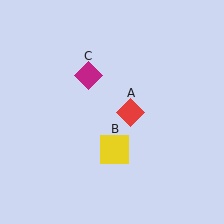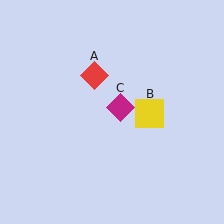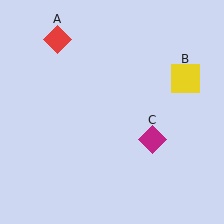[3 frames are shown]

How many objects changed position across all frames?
3 objects changed position: red diamond (object A), yellow square (object B), magenta diamond (object C).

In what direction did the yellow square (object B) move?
The yellow square (object B) moved up and to the right.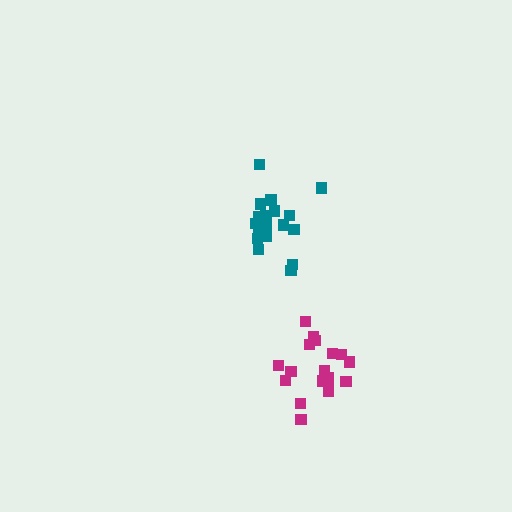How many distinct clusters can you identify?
There are 2 distinct clusters.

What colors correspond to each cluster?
The clusters are colored: teal, magenta.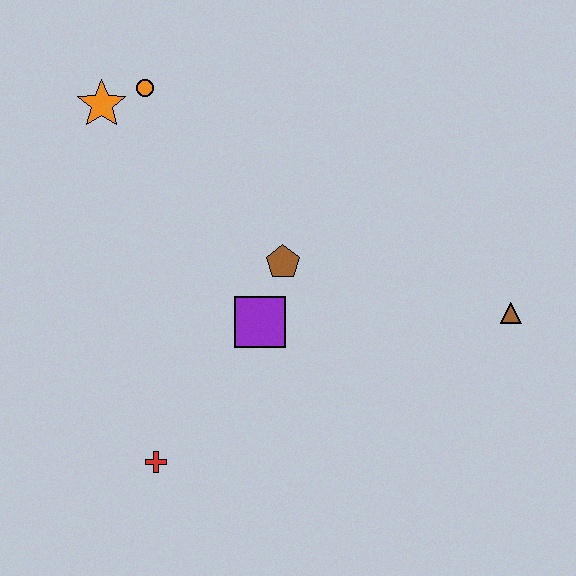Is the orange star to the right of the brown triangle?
No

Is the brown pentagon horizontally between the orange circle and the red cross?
No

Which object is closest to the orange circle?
The orange star is closest to the orange circle.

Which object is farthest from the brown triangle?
The orange star is farthest from the brown triangle.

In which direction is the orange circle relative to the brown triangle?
The orange circle is to the left of the brown triangle.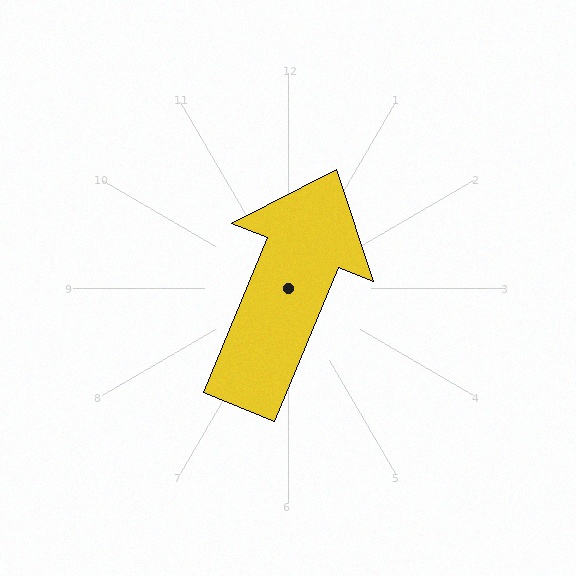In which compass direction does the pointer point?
North.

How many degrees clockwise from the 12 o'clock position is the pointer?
Approximately 22 degrees.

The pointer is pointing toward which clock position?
Roughly 1 o'clock.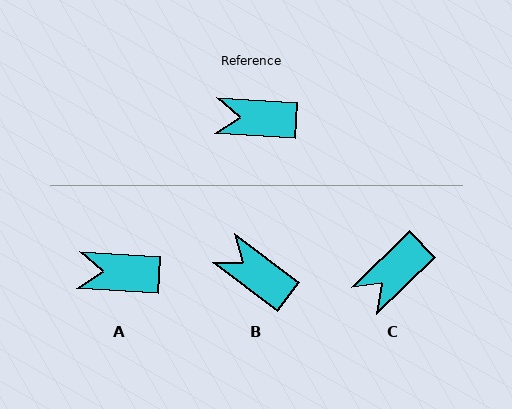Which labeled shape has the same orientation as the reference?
A.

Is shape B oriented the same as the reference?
No, it is off by about 33 degrees.